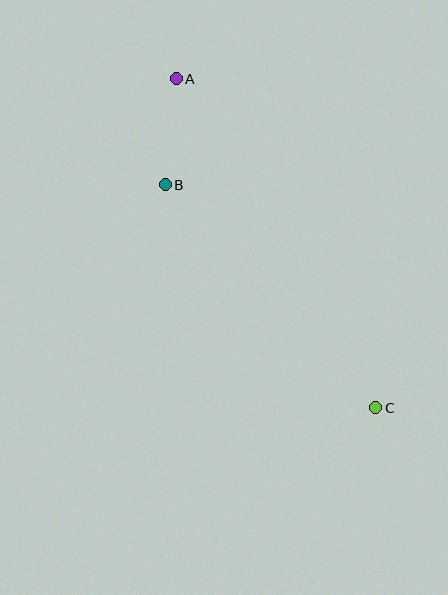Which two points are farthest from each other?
Points A and C are farthest from each other.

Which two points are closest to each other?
Points A and B are closest to each other.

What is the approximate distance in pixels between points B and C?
The distance between B and C is approximately 307 pixels.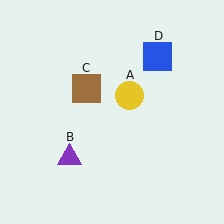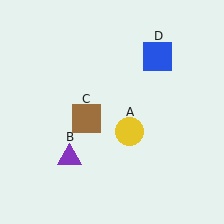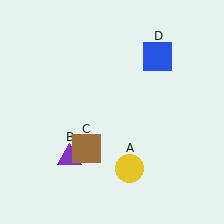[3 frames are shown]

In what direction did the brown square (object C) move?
The brown square (object C) moved down.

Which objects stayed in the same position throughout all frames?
Purple triangle (object B) and blue square (object D) remained stationary.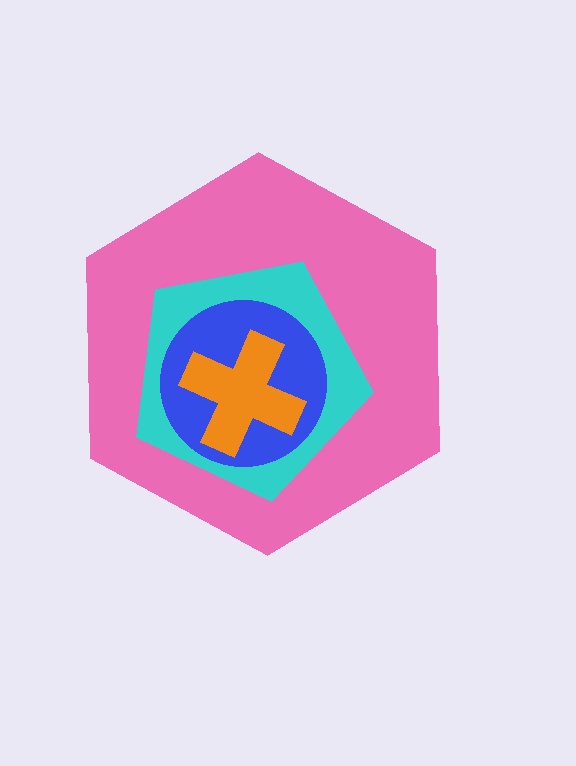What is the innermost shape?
The orange cross.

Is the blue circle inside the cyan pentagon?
Yes.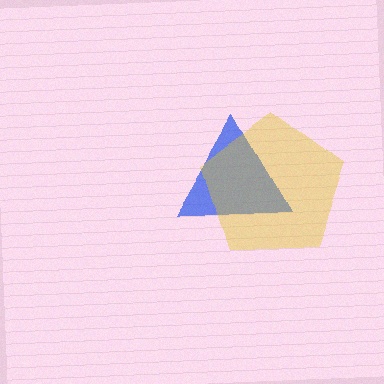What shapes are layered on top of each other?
The layered shapes are: a blue triangle, a yellow pentagon.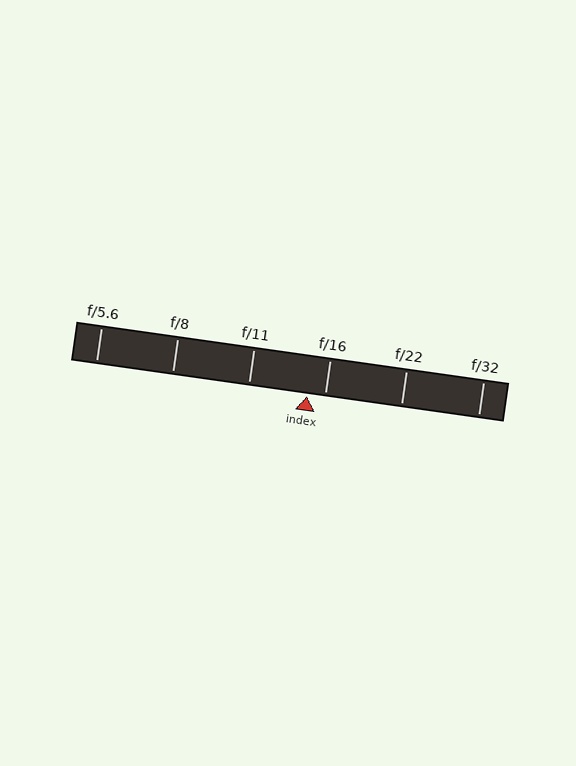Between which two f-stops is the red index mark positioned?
The index mark is between f/11 and f/16.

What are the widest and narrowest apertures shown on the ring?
The widest aperture shown is f/5.6 and the narrowest is f/32.